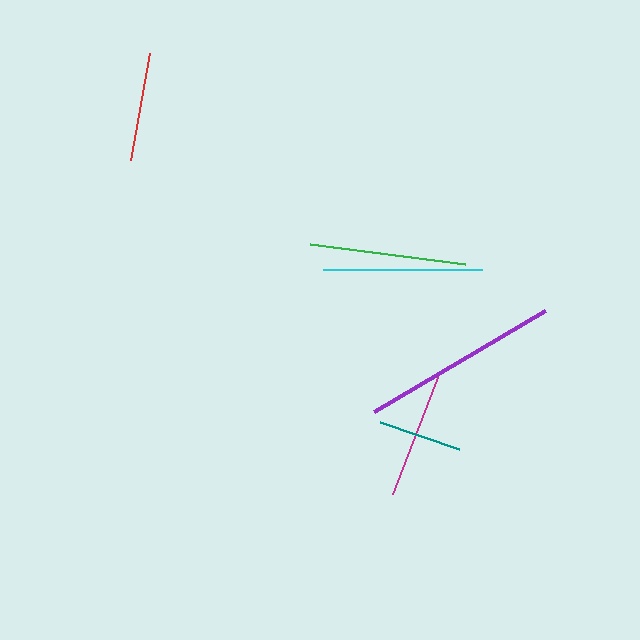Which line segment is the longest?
The purple line is the longest at approximately 199 pixels.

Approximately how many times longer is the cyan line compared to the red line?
The cyan line is approximately 1.5 times the length of the red line.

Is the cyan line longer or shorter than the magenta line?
The cyan line is longer than the magenta line.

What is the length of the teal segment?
The teal segment is approximately 84 pixels long.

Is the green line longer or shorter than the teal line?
The green line is longer than the teal line.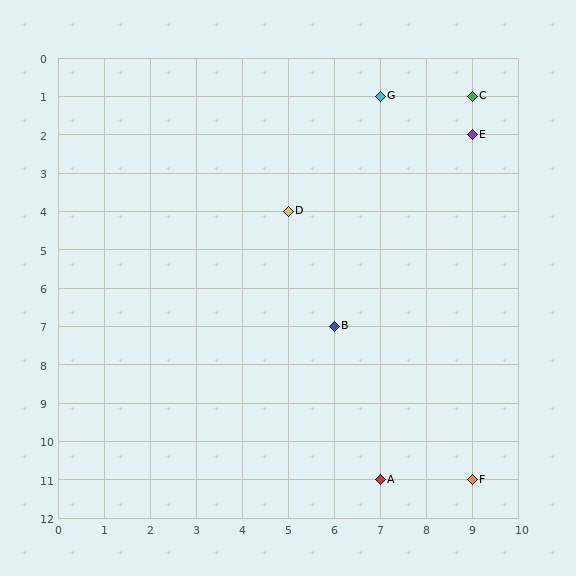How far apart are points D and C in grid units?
Points D and C are 4 columns and 3 rows apart (about 5.0 grid units diagonally).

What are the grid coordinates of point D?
Point D is at grid coordinates (5, 4).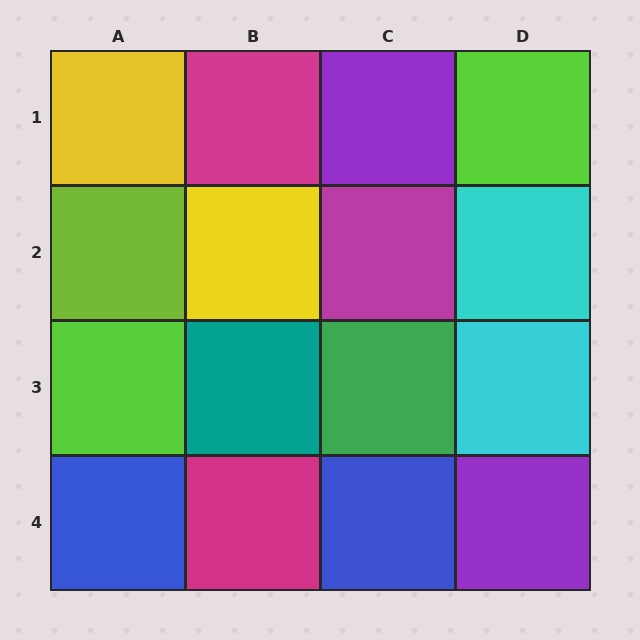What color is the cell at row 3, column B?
Teal.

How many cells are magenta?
3 cells are magenta.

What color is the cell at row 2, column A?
Lime.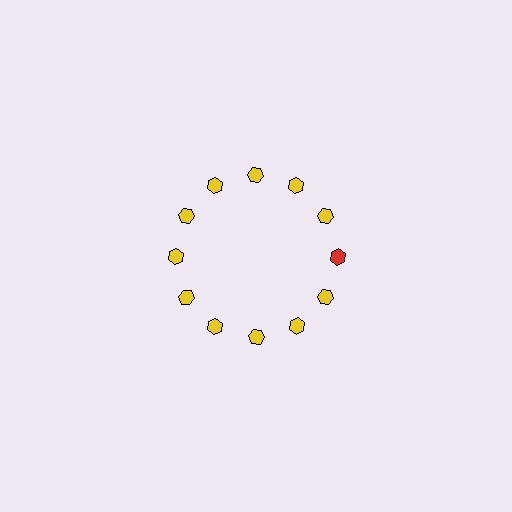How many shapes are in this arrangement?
There are 12 shapes arranged in a ring pattern.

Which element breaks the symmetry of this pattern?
The red hexagon at roughly the 3 o'clock position breaks the symmetry. All other shapes are yellow hexagons.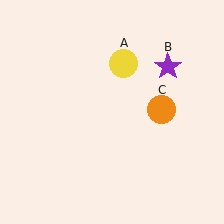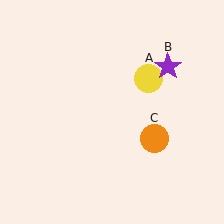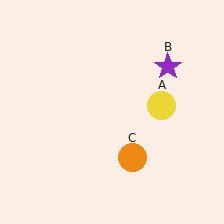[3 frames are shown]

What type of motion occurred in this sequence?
The yellow circle (object A), orange circle (object C) rotated clockwise around the center of the scene.